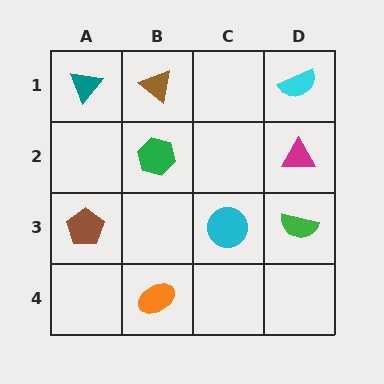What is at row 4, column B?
An orange ellipse.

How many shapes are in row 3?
3 shapes.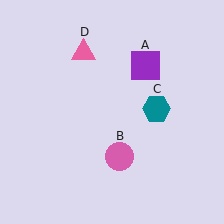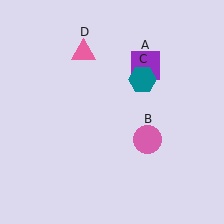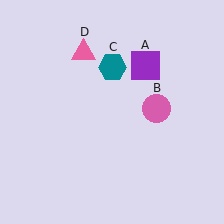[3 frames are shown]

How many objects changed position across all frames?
2 objects changed position: pink circle (object B), teal hexagon (object C).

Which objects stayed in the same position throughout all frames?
Purple square (object A) and pink triangle (object D) remained stationary.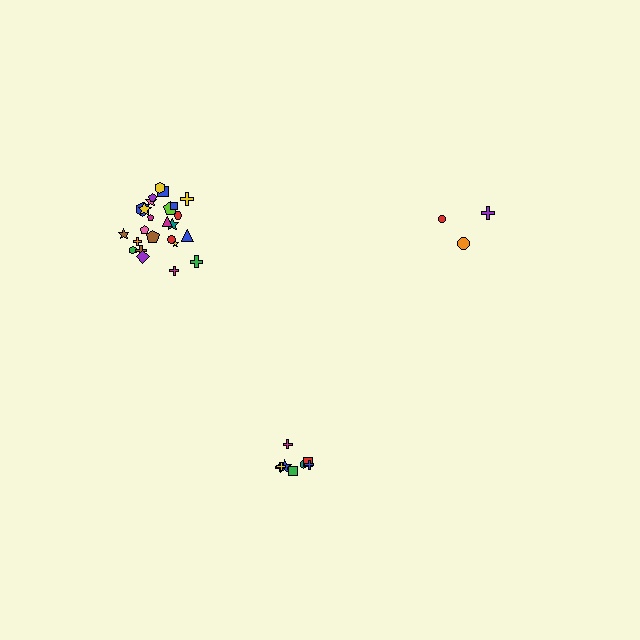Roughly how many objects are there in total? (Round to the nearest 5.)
Roughly 35 objects in total.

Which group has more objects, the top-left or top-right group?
The top-left group.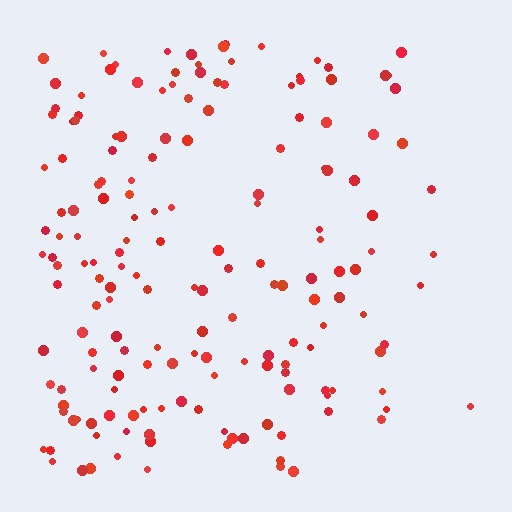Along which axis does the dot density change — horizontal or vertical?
Horizontal.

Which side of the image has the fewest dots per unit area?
The right.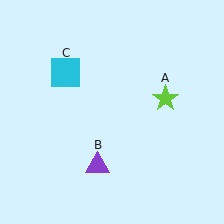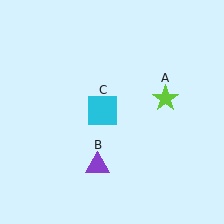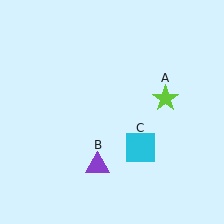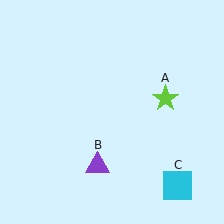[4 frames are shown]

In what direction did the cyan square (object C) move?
The cyan square (object C) moved down and to the right.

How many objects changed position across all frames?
1 object changed position: cyan square (object C).